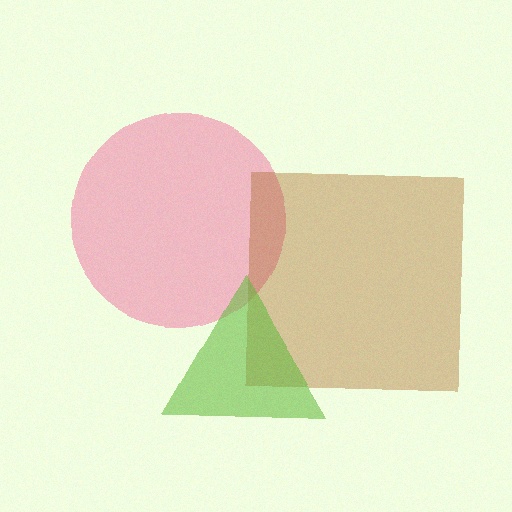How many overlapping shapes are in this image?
There are 3 overlapping shapes in the image.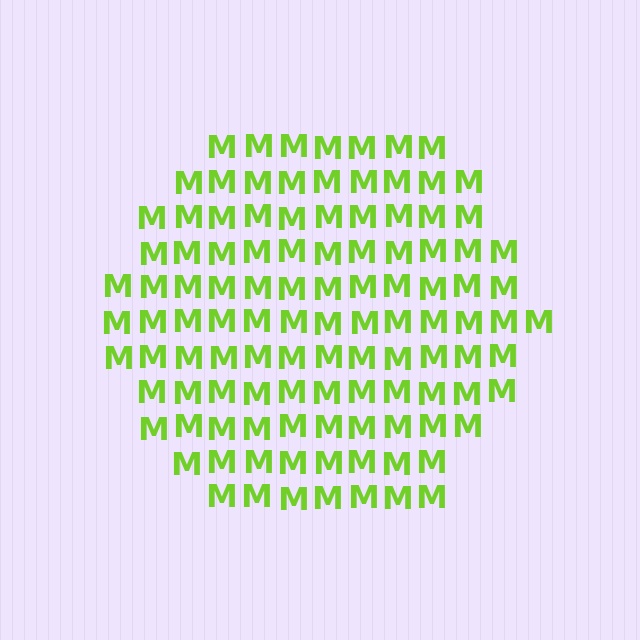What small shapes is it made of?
It is made of small letter M's.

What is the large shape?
The large shape is a hexagon.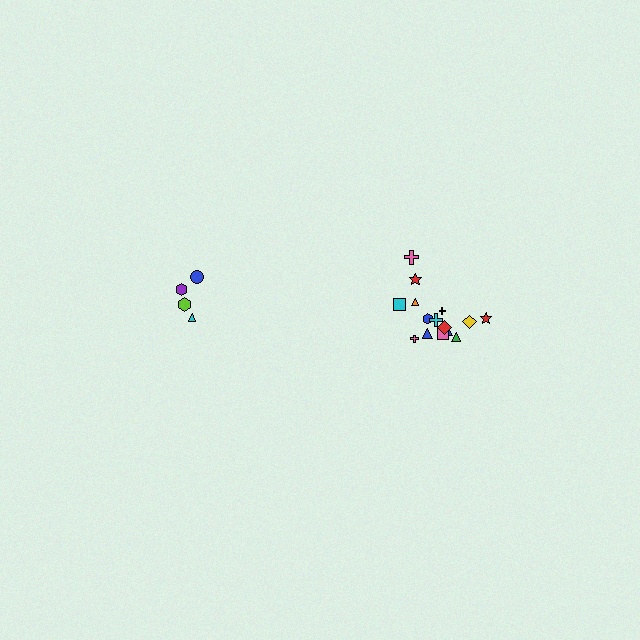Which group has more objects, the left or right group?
The right group.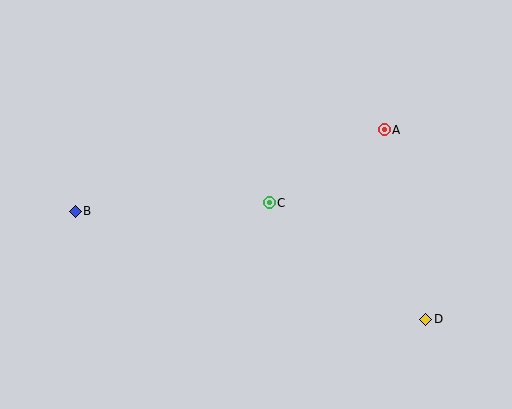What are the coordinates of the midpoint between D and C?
The midpoint between D and C is at (348, 261).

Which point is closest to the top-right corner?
Point A is closest to the top-right corner.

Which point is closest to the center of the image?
Point C at (269, 203) is closest to the center.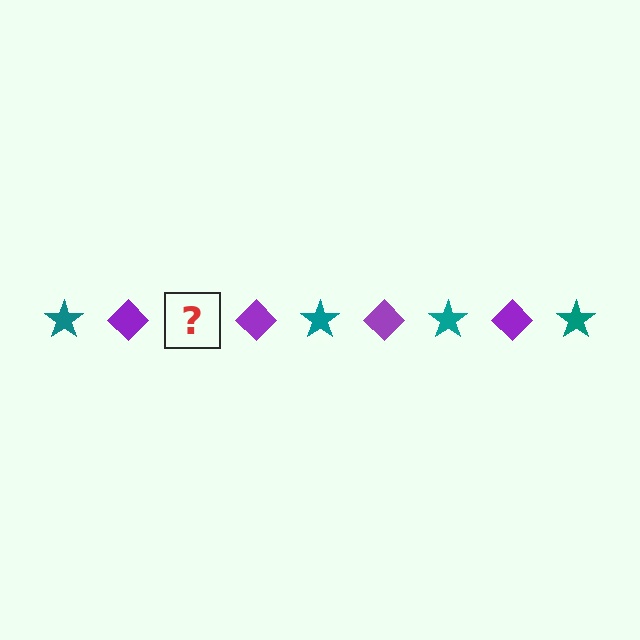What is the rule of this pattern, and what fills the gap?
The rule is that the pattern alternates between teal star and purple diamond. The gap should be filled with a teal star.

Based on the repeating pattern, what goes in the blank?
The blank should be a teal star.